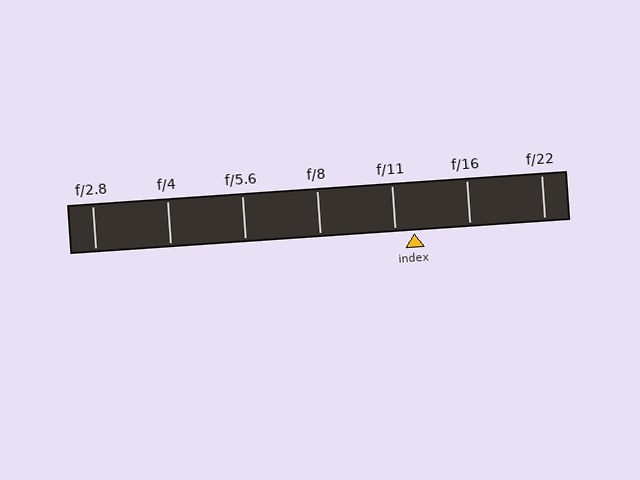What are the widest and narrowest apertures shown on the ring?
The widest aperture shown is f/2.8 and the narrowest is f/22.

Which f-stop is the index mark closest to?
The index mark is closest to f/11.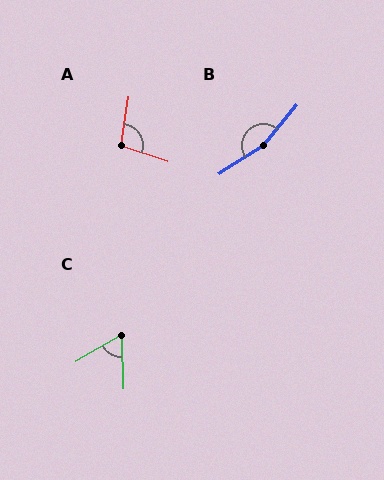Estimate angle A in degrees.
Approximately 100 degrees.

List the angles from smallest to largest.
C (61°), A (100°), B (162°).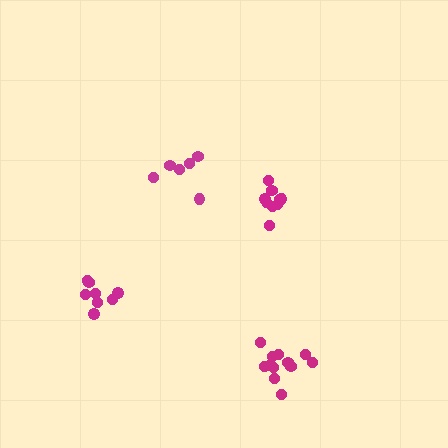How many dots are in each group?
Group 1: 6 dots, Group 2: 9 dots, Group 3: 8 dots, Group 4: 12 dots (35 total).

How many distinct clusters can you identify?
There are 4 distinct clusters.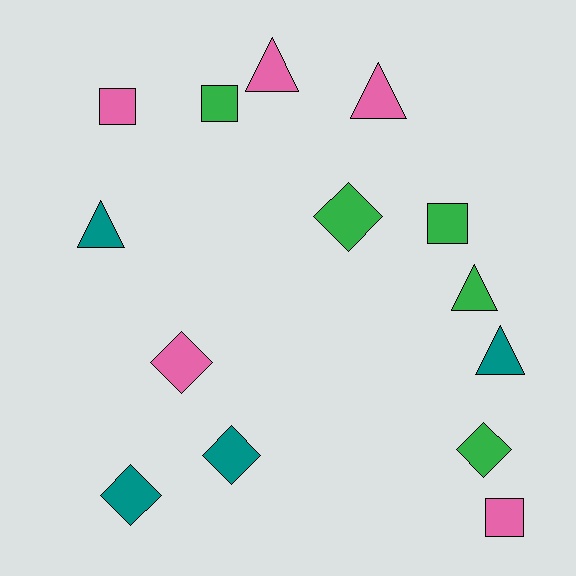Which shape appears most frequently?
Diamond, with 5 objects.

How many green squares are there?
There are 2 green squares.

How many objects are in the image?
There are 14 objects.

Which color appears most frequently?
Green, with 5 objects.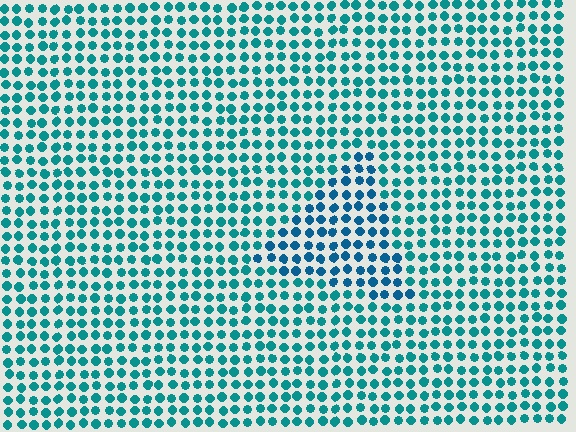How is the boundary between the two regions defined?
The boundary is defined purely by a slight shift in hue (about 24 degrees). Spacing, size, and orientation are identical on both sides.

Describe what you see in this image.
The image is filled with small teal elements in a uniform arrangement. A triangle-shaped region is visible where the elements are tinted to a slightly different hue, forming a subtle color boundary.